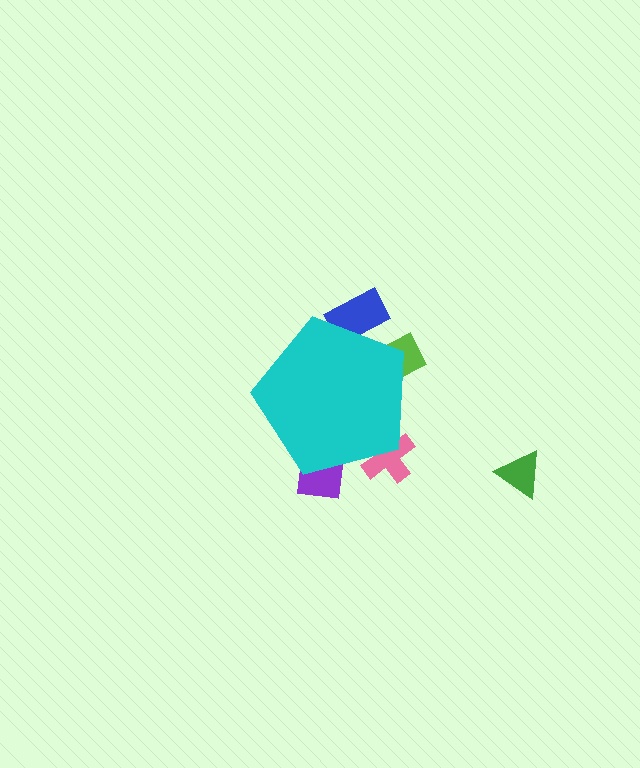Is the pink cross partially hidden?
Yes, the pink cross is partially hidden behind the cyan pentagon.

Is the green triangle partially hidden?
No, the green triangle is fully visible.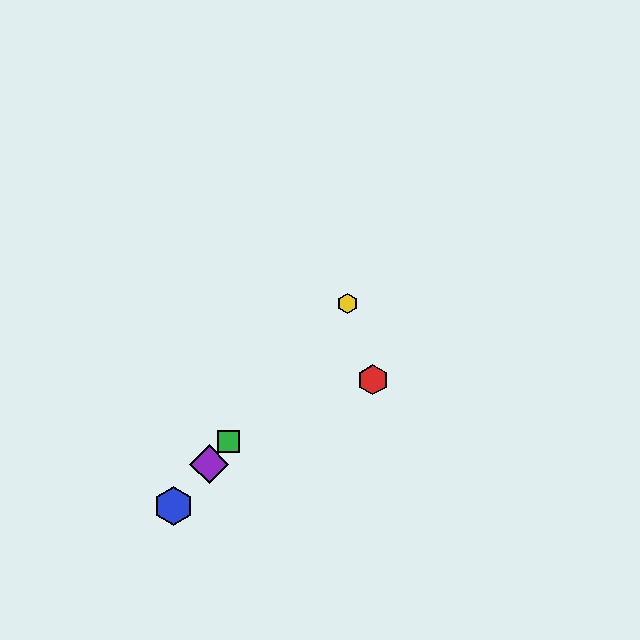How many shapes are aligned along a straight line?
4 shapes (the blue hexagon, the green square, the yellow hexagon, the purple diamond) are aligned along a straight line.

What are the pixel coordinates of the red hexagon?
The red hexagon is at (373, 380).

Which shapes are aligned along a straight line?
The blue hexagon, the green square, the yellow hexagon, the purple diamond are aligned along a straight line.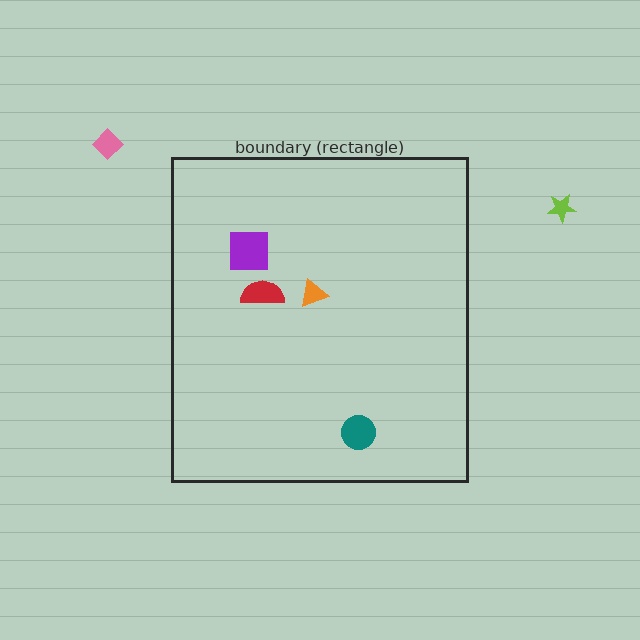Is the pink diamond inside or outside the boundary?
Outside.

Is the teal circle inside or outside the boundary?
Inside.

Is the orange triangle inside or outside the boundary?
Inside.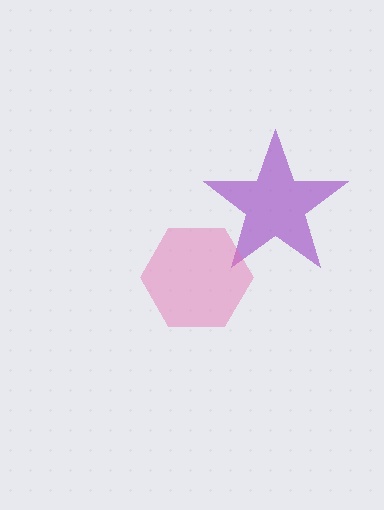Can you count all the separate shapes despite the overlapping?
Yes, there are 2 separate shapes.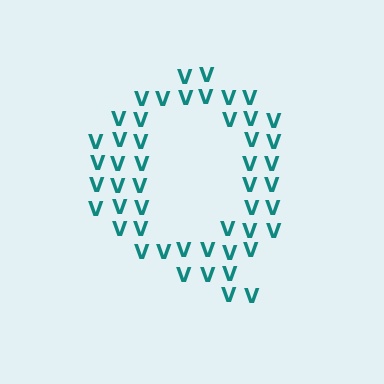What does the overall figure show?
The overall figure shows the letter Q.